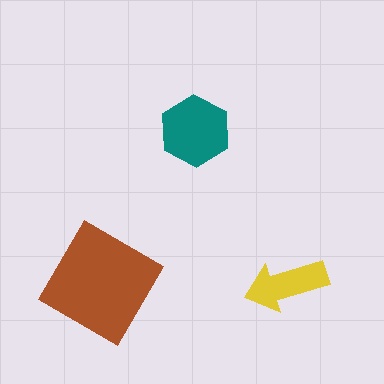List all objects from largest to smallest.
The brown diamond, the teal hexagon, the yellow arrow.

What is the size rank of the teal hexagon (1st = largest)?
2nd.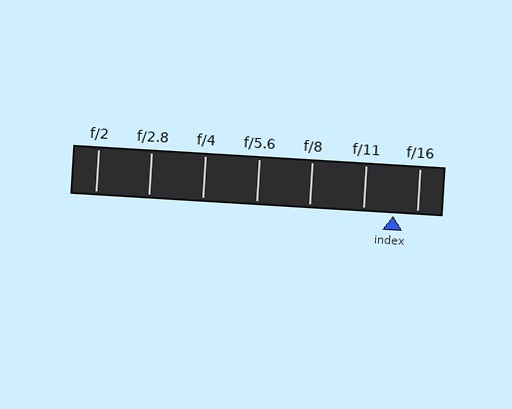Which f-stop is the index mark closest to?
The index mark is closest to f/16.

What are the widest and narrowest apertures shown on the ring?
The widest aperture shown is f/2 and the narrowest is f/16.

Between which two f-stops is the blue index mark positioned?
The index mark is between f/11 and f/16.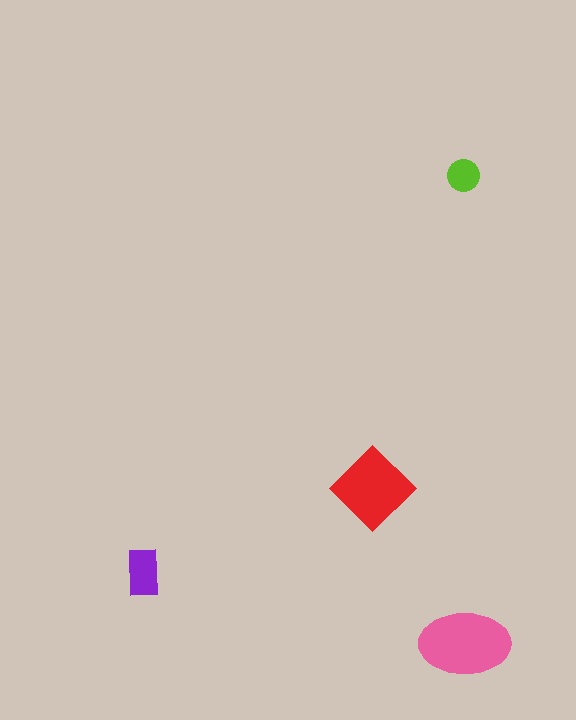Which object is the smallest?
The lime circle.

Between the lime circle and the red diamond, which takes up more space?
The red diamond.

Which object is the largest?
The pink ellipse.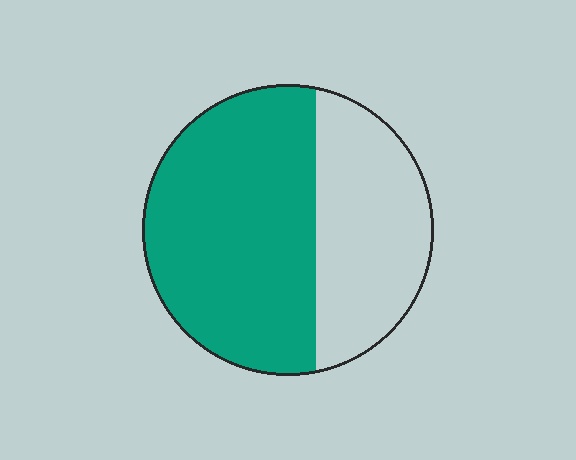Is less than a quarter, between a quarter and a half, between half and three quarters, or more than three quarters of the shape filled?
Between half and three quarters.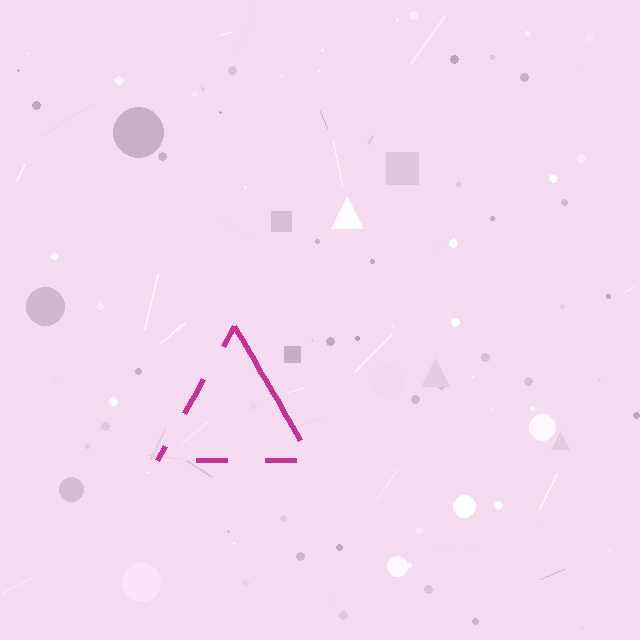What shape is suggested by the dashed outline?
The dashed outline suggests a triangle.